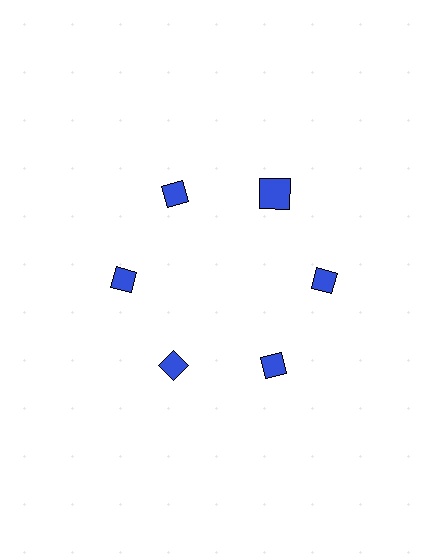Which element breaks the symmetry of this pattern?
The blue square at roughly the 1 o'clock position breaks the symmetry. All other shapes are blue diamonds.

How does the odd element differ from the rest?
It has a different shape: square instead of diamond.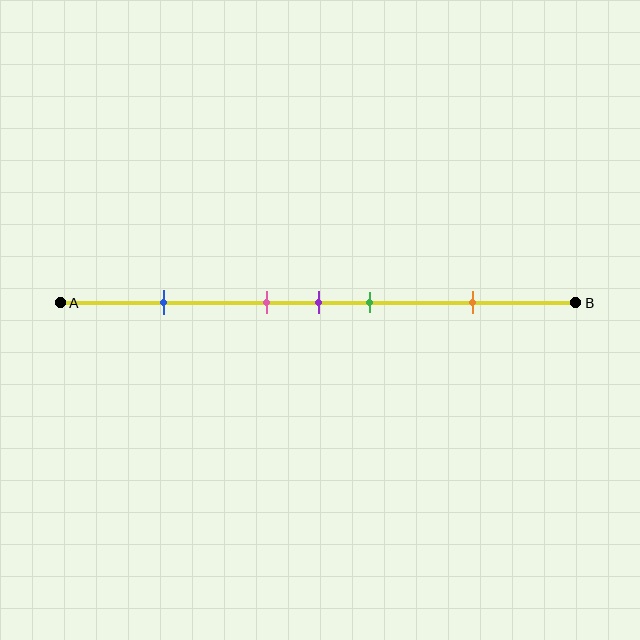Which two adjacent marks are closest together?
The pink and purple marks are the closest adjacent pair.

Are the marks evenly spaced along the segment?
No, the marks are not evenly spaced.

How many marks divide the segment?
There are 5 marks dividing the segment.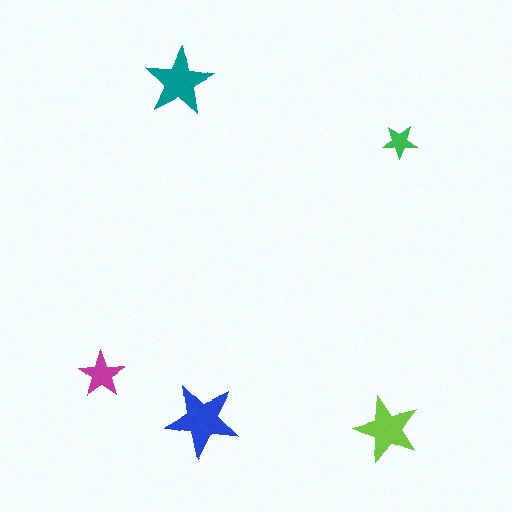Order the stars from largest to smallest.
the blue one, the teal one, the lime one, the magenta one, the green one.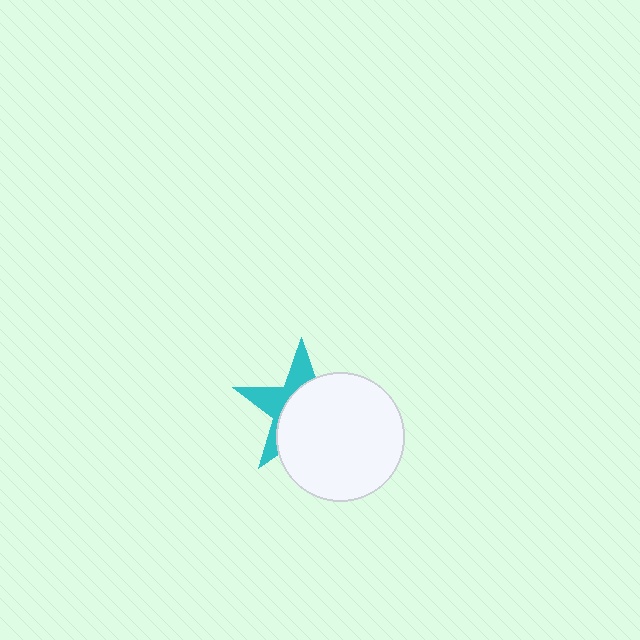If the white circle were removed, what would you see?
You would see the complete cyan star.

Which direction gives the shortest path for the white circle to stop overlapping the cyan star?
Moving toward the lower-right gives the shortest separation.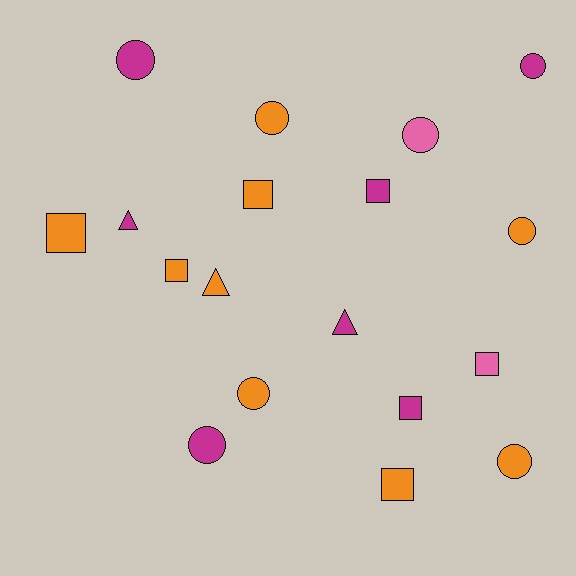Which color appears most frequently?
Orange, with 9 objects.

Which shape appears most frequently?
Circle, with 8 objects.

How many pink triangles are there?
There are no pink triangles.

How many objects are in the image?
There are 18 objects.